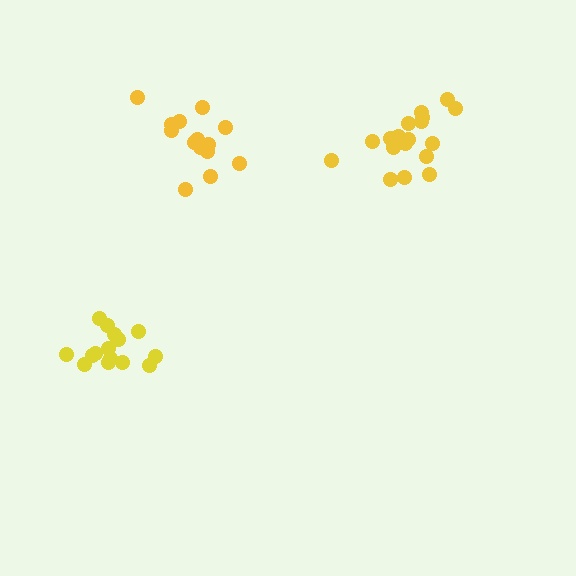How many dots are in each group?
Group 1: 14 dots, Group 2: 18 dots, Group 3: 15 dots (47 total).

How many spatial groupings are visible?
There are 3 spatial groupings.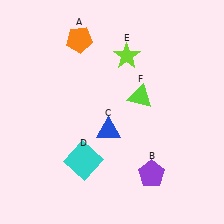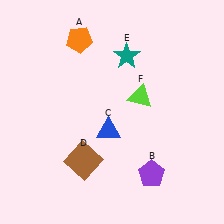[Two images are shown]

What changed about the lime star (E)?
In Image 1, E is lime. In Image 2, it changed to teal.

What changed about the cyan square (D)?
In Image 1, D is cyan. In Image 2, it changed to brown.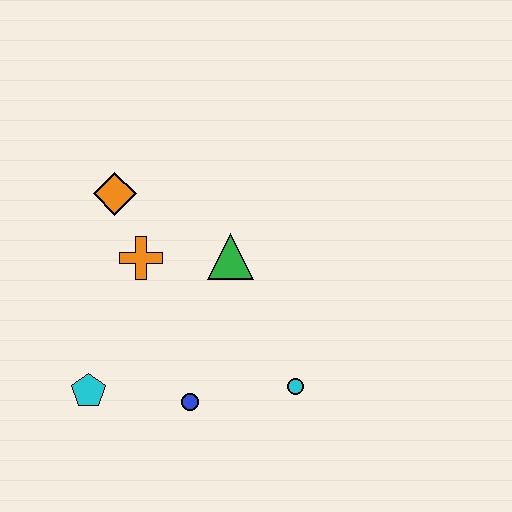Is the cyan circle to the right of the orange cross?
Yes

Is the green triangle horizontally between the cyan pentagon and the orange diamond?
No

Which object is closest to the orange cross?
The orange diamond is closest to the orange cross.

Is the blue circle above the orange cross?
No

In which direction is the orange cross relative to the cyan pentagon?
The orange cross is above the cyan pentagon.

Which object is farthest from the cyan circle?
The orange diamond is farthest from the cyan circle.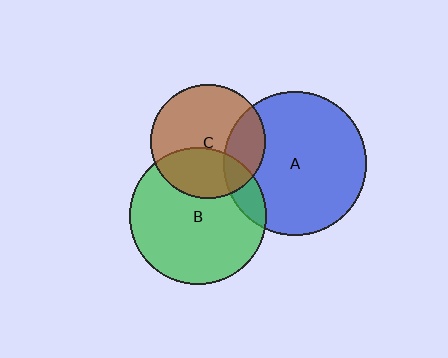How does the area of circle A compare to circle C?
Approximately 1.6 times.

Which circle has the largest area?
Circle A (blue).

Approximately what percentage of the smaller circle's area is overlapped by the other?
Approximately 10%.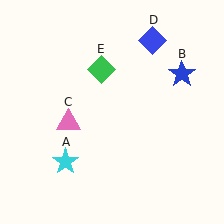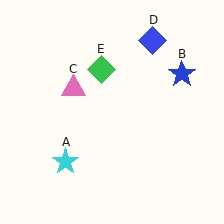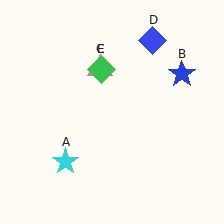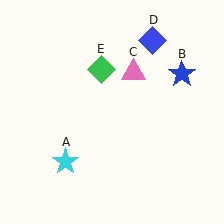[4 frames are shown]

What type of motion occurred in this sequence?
The pink triangle (object C) rotated clockwise around the center of the scene.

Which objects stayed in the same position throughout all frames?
Cyan star (object A) and blue star (object B) and blue diamond (object D) and green diamond (object E) remained stationary.